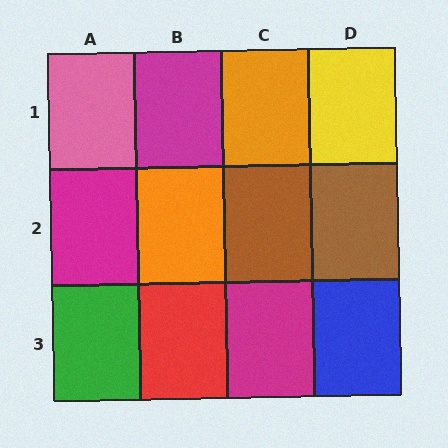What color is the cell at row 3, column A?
Green.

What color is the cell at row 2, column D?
Brown.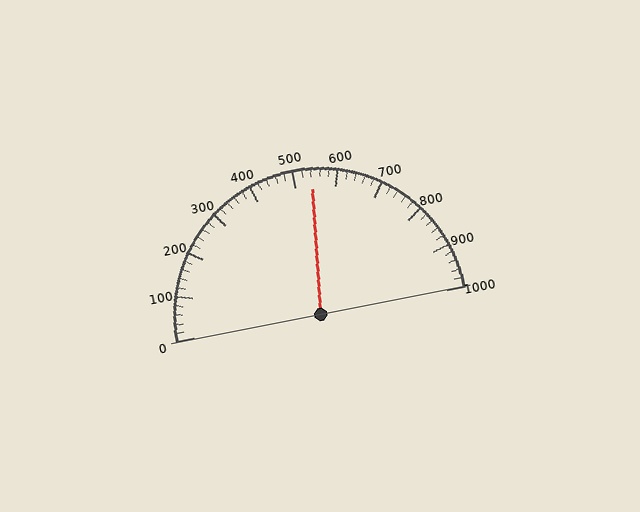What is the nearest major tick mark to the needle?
The nearest major tick mark is 500.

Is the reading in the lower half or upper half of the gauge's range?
The reading is in the upper half of the range (0 to 1000).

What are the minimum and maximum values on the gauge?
The gauge ranges from 0 to 1000.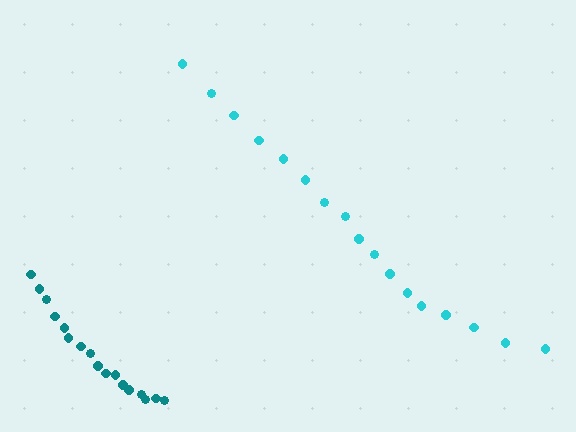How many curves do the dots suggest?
There are 2 distinct paths.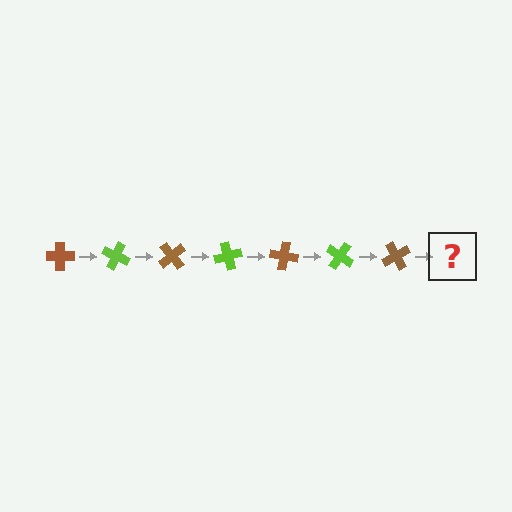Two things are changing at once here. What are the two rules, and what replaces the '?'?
The two rules are that it rotates 25 degrees each step and the color cycles through brown and lime. The '?' should be a lime cross, rotated 175 degrees from the start.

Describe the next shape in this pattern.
It should be a lime cross, rotated 175 degrees from the start.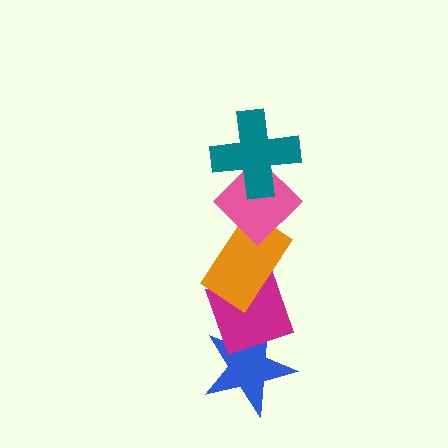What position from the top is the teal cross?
The teal cross is 1st from the top.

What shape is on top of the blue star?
The magenta diamond is on top of the blue star.